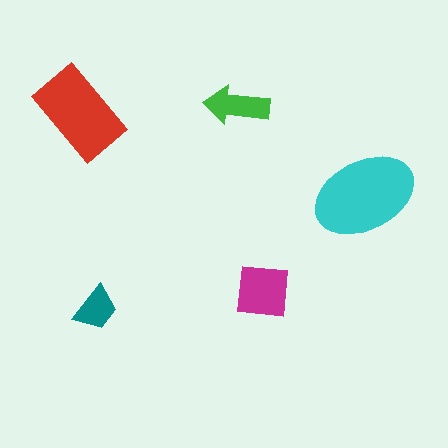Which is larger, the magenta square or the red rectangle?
The red rectangle.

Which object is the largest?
The cyan ellipse.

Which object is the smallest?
The teal trapezoid.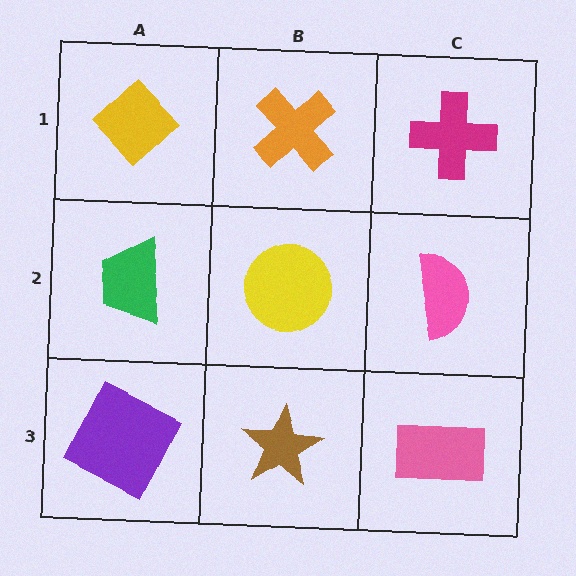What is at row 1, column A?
A yellow diamond.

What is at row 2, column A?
A green trapezoid.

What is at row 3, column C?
A pink rectangle.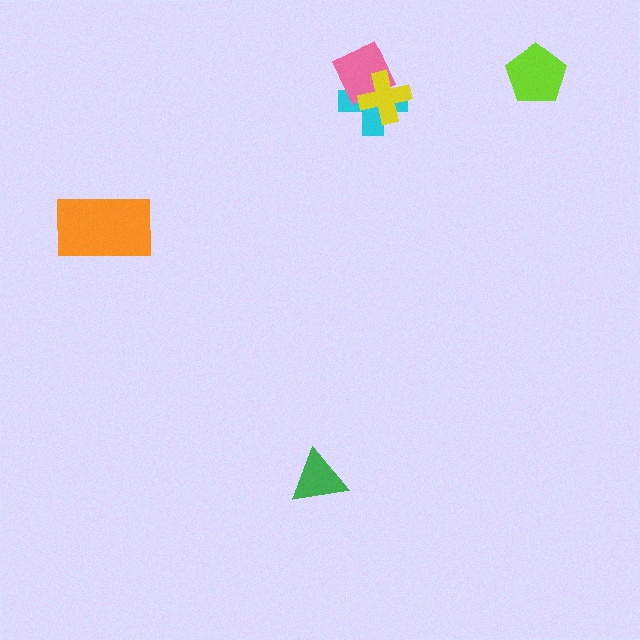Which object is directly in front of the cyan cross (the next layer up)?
The pink diamond is directly in front of the cyan cross.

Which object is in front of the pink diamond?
The yellow cross is in front of the pink diamond.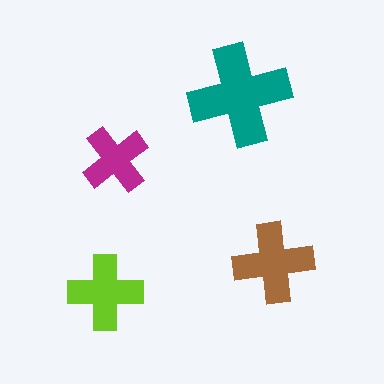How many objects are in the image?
There are 4 objects in the image.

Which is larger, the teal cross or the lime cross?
The teal one.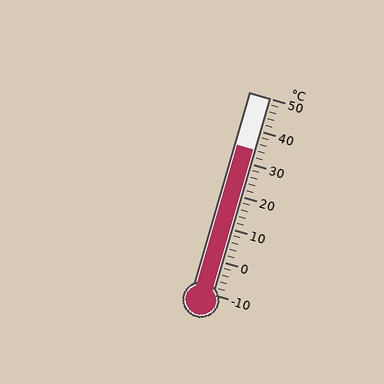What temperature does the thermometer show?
The thermometer shows approximately 34°C.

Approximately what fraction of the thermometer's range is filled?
The thermometer is filled to approximately 75% of its range.